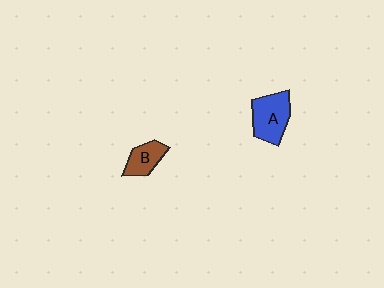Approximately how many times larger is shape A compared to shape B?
Approximately 1.6 times.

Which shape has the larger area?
Shape A (blue).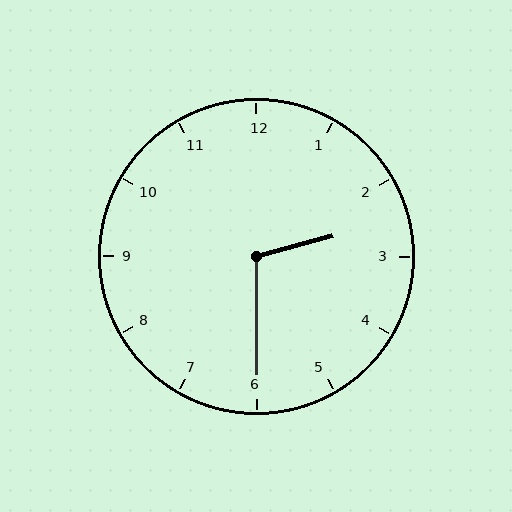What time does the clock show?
2:30.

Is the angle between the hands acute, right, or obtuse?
It is obtuse.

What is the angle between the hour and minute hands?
Approximately 105 degrees.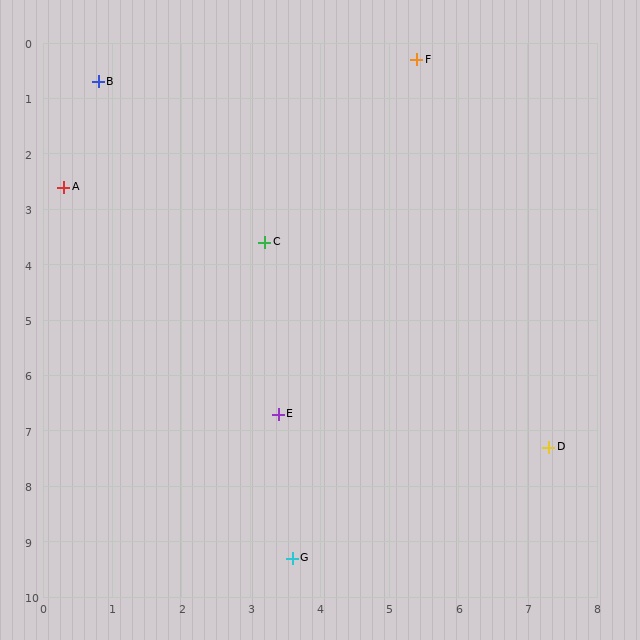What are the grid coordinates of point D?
Point D is at approximately (7.3, 7.3).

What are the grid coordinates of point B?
Point B is at approximately (0.8, 0.7).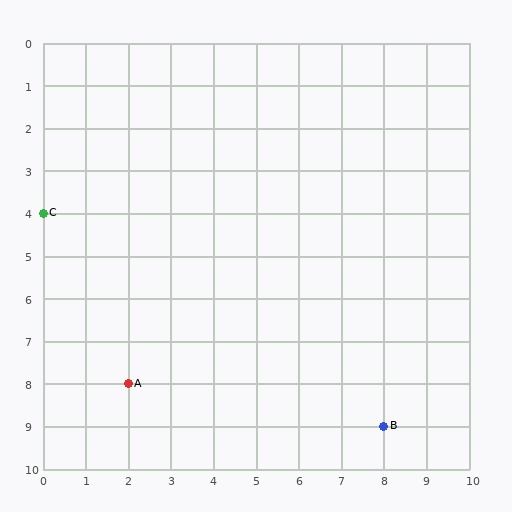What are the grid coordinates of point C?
Point C is at grid coordinates (0, 4).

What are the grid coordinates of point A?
Point A is at grid coordinates (2, 8).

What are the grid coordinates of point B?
Point B is at grid coordinates (8, 9).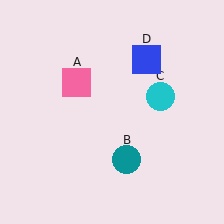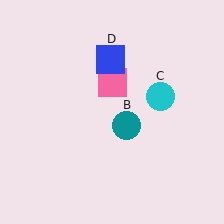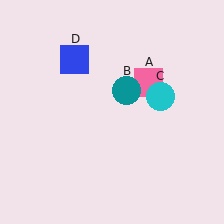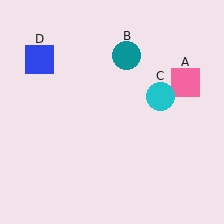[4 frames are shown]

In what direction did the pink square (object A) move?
The pink square (object A) moved right.